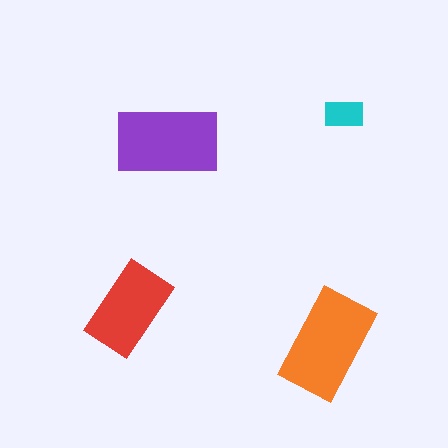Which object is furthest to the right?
The cyan rectangle is rightmost.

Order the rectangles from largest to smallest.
the orange one, the purple one, the red one, the cyan one.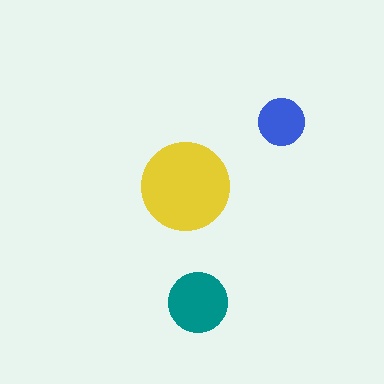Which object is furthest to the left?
The yellow circle is leftmost.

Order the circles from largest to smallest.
the yellow one, the teal one, the blue one.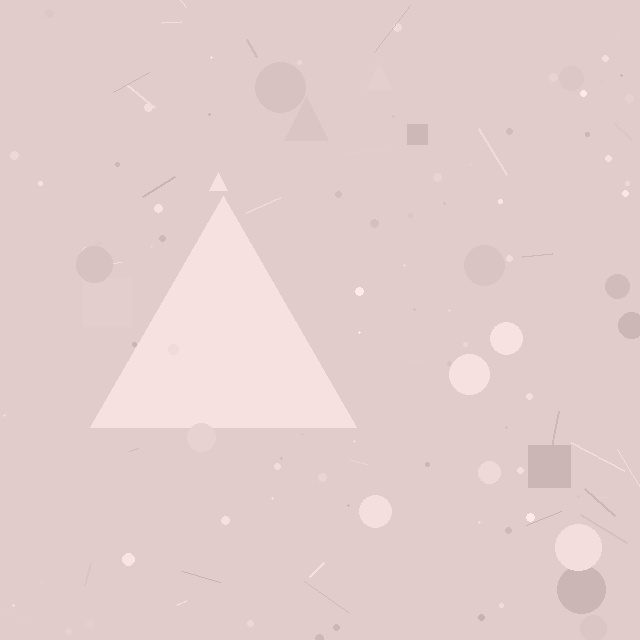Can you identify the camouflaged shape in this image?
The camouflaged shape is a triangle.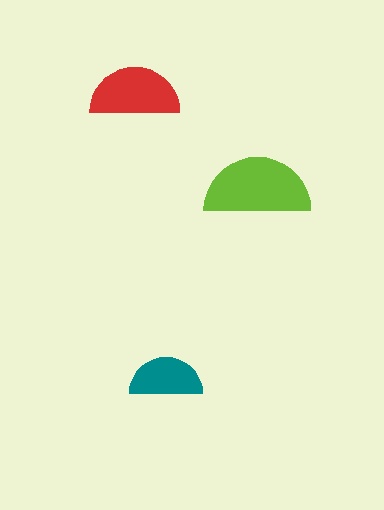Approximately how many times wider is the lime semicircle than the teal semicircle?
About 1.5 times wider.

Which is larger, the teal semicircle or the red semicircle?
The red one.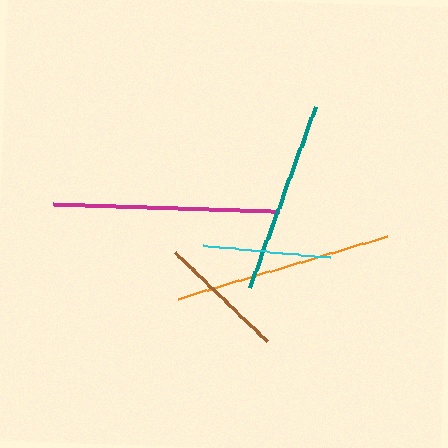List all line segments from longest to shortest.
From longest to shortest: magenta, orange, teal, brown, cyan.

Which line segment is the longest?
The magenta line is the longest at approximately 227 pixels.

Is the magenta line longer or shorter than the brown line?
The magenta line is longer than the brown line.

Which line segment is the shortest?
The cyan line is the shortest at approximately 127 pixels.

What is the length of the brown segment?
The brown segment is approximately 128 pixels long.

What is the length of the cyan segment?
The cyan segment is approximately 127 pixels long.